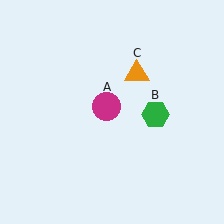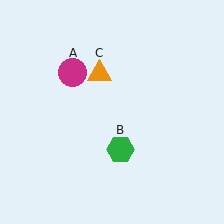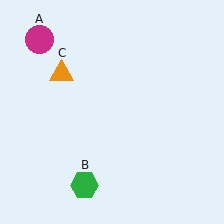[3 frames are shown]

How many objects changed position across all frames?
3 objects changed position: magenta circle (object A), green hexagon (object B), orange triangle (object C).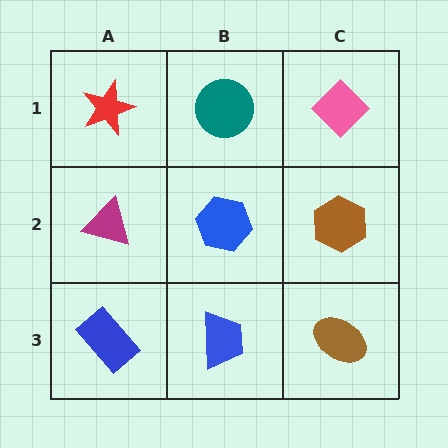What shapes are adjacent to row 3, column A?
A magenta triangle (row 2, column A), a blue trapezoid (row 3, column B).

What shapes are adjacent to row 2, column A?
A red star (row 1, column A), a blue rectangle (row 3, column A), a blue hexagon (row 2, column B).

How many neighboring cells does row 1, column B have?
3.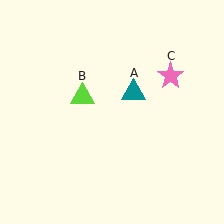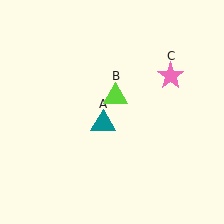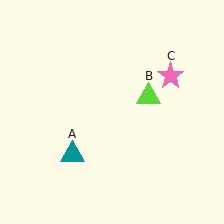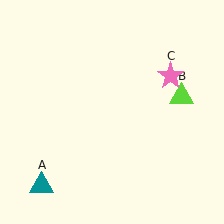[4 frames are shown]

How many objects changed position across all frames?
2 objects changed position: teal triangle (object A), lime triangle (object B).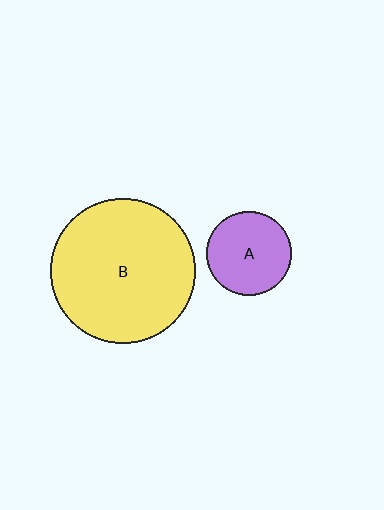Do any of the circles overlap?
No, none of the circles overlap.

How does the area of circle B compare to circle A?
Approximately 3.0 times.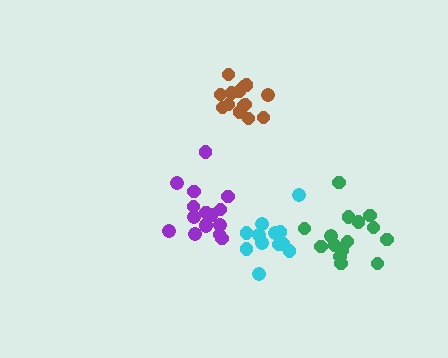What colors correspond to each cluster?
The clusters are colored: green, brown, cyan, purple.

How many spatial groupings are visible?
There are 4 spatial groupings.